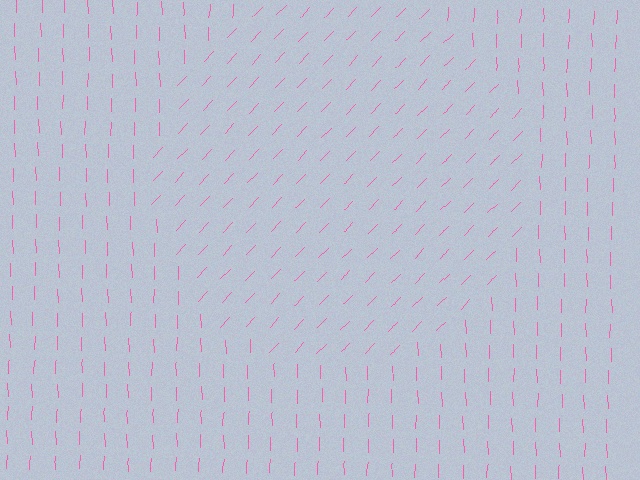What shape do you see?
I see a circle.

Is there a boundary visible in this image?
Yes, there is a texture boundary formed by a change in line orientation.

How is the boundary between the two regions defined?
The boundary is defined purely by a change in line orientation (approximately 45 degrees difference). All lines are the same color and thickness.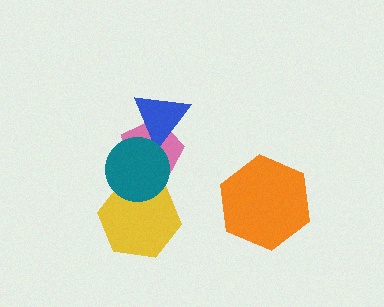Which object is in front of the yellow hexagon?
The teal circle is in front of the yellow hexagon.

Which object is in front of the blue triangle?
The teal circle is in front of the blue triangle.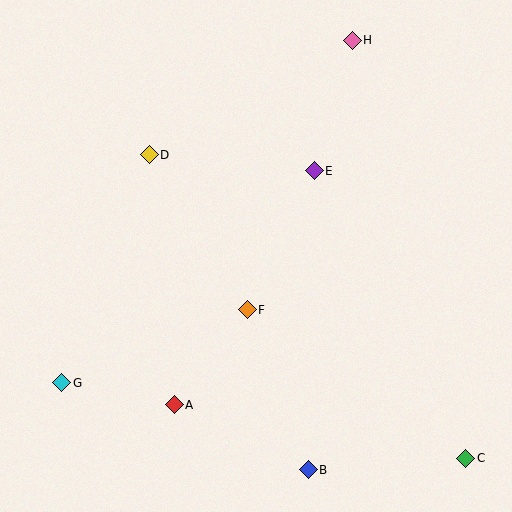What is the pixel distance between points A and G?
The distance between A and G is 115 pixels.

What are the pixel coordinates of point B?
Point B is at (308, 470).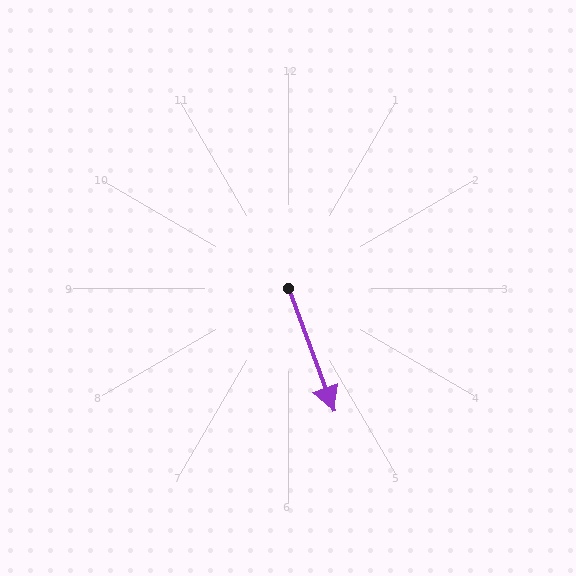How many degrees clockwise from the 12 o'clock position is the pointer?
Approximately 160 degrees.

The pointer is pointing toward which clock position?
Roughly 5 o'clock.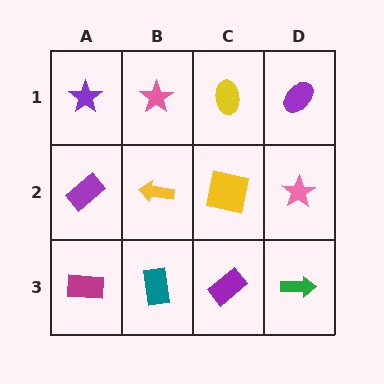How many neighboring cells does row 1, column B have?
3.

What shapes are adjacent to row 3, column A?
A purple rectangle (row 2, column A), a teal rectangle (row 3, column B).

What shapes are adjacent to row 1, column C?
A yellow square (row 2, column C), a pink star (row 1, column B), a purple ellipse (row 1, column D).